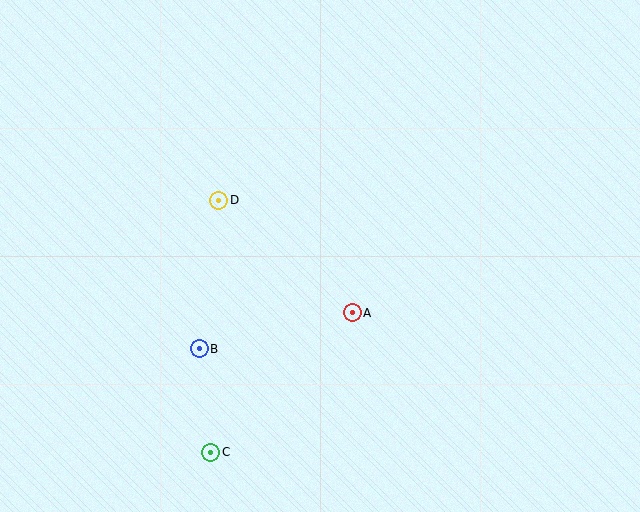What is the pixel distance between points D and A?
The distance between D and A is 175 pixels.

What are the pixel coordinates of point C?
Point C is at (211, 452).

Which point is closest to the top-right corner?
Point A is closest to the top-right corner.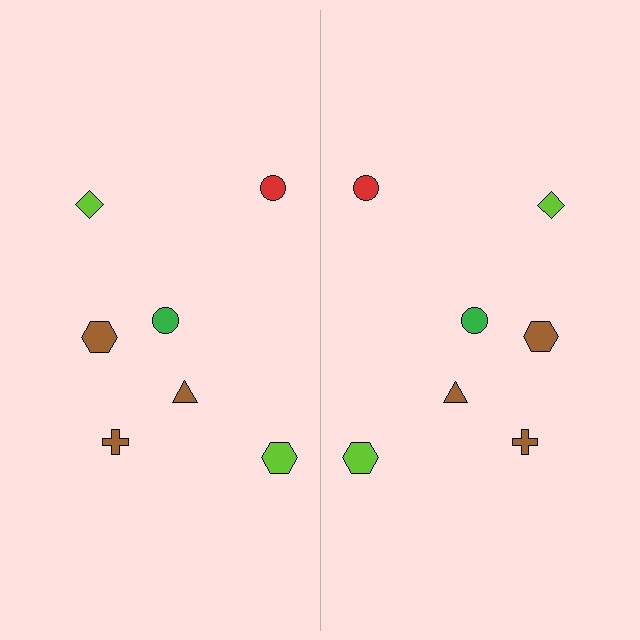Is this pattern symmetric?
Yes, this pattern has bilateral (reflection) symmetry.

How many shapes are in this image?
There are 14 shapes in this image.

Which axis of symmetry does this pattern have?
The pattern has a vertical axis of symmetry running through the center of the image.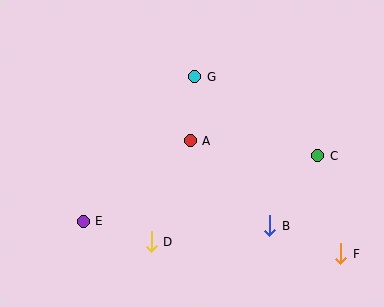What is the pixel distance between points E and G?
The distance between E and G is 182 pixels.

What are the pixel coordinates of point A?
Point A is at (190, 141).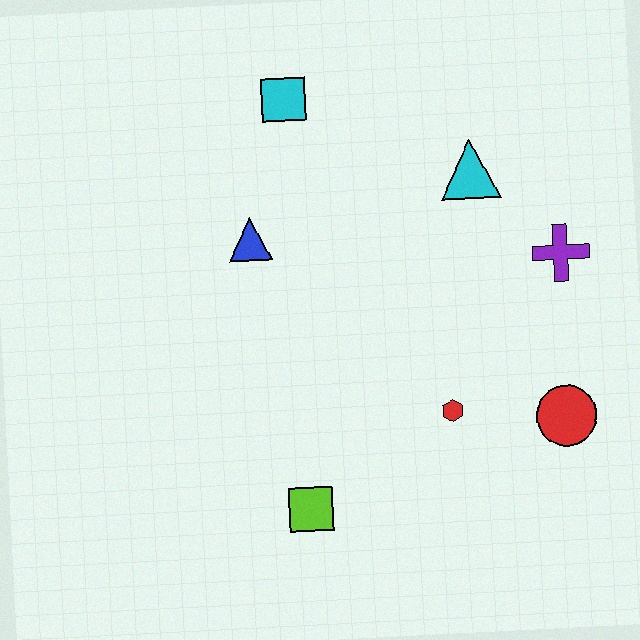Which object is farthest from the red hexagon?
The cyan square is farthest from the red hexagon.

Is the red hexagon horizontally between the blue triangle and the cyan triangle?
Yes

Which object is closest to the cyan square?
The blue triangle is closest to the cyan square.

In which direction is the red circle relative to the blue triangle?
The red circle is to the right of the blue triangle.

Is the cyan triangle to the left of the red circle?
Yes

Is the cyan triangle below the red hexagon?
No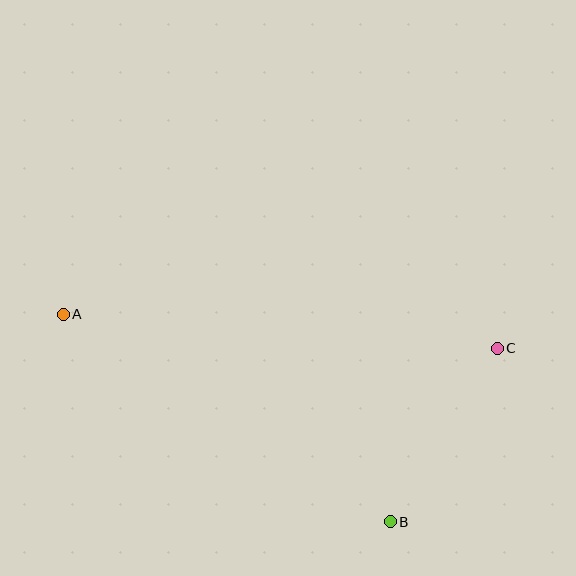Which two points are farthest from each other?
Points A and C are farthest from each other.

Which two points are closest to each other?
Points B and C are closest to each other.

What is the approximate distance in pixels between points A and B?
The distance between A and B is approximately 387 pixels.